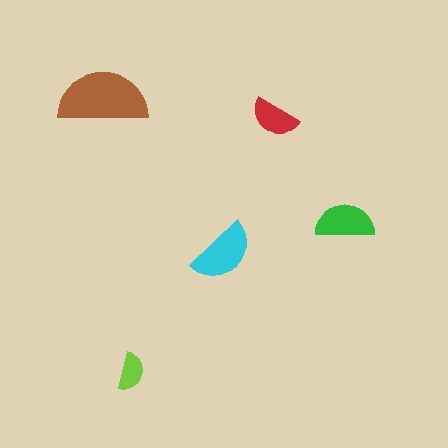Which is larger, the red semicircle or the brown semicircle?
The brown one.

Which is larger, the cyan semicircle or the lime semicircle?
The cyan one.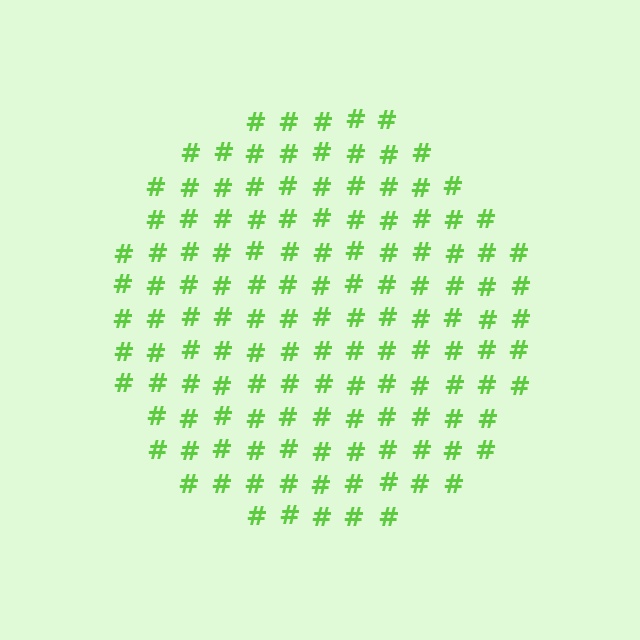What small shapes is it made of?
It is made of small hash symbols.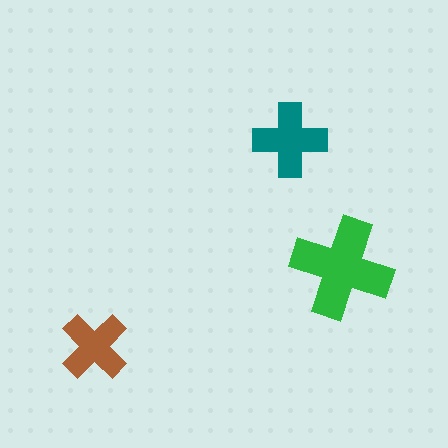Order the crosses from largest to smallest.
the green one, the teal one, the brown one.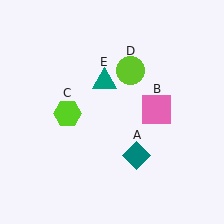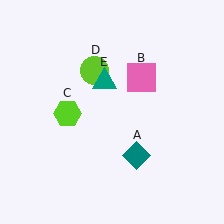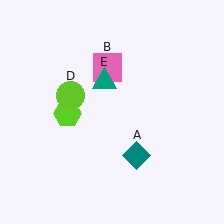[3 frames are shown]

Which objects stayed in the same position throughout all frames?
Teal diamond (object A) and lime hexagon (object C) and teal triangle (object E) remained stationary.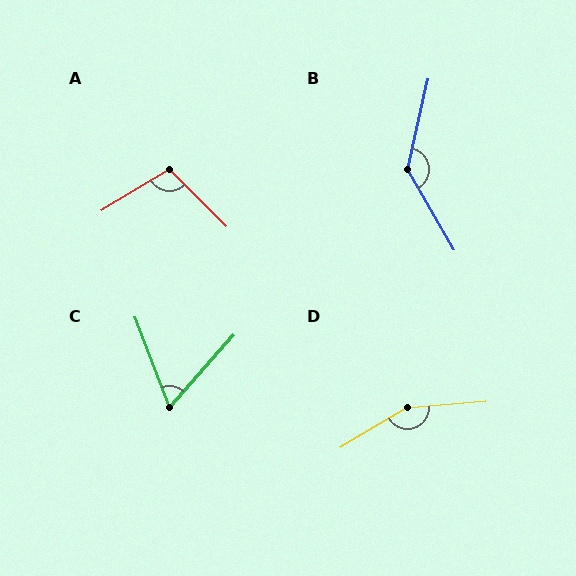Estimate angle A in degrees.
Approximately 104 degrees.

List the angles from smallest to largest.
C (62°), A (104°), B (137°), D (154°).